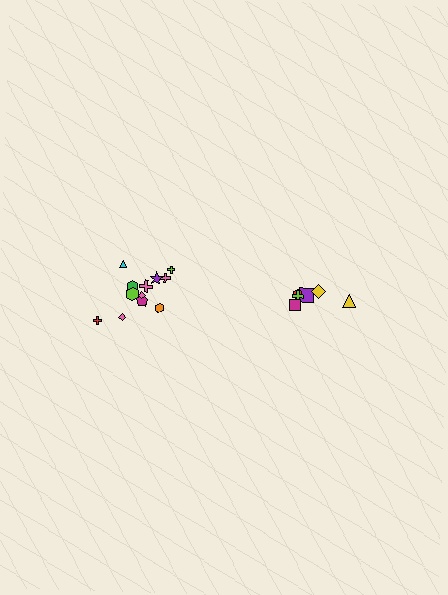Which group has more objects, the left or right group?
The left group.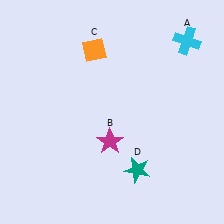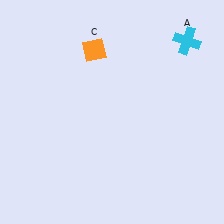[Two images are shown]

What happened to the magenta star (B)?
The magenta star (B) was removed in Image 2. It was in the bottom-left area of Image 1.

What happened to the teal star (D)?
The teal star (D) was removed in Image 2. It was in the bottom-right area of Image 1.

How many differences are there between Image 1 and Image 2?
There are 2 differences between the two images.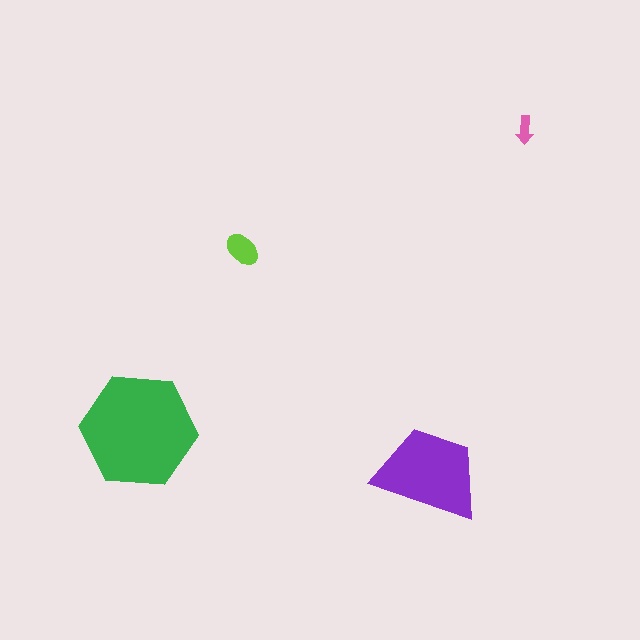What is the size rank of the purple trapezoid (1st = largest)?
2nd.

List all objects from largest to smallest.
The green hexagon, the purple trapezoid, the lime ellipse, the pink arrow.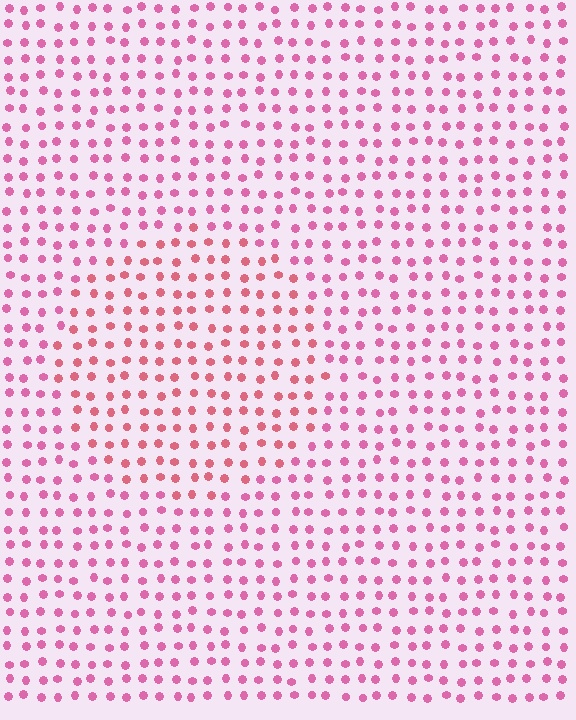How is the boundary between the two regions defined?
The boundary is defined purely by a slight shift in hue (about 23 degrees). Spacing, size, and orientation are identical on both sides.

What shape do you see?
I see a circle.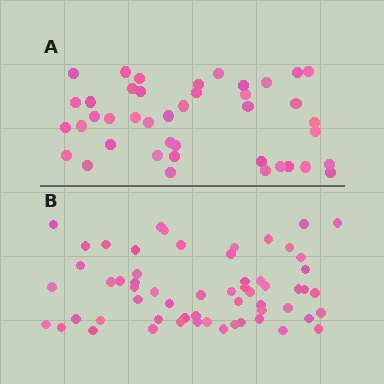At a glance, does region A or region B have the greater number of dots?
Region B (the bottom region) has more dots.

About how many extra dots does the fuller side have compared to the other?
Region B has approximately 15 more dots than region A.